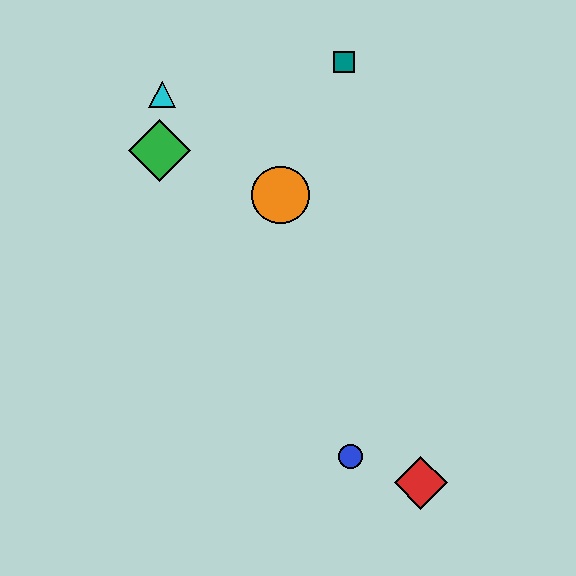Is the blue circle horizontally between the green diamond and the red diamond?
Yes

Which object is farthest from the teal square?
The red diamond is farthest from the teal square.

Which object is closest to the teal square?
The orange circle is closest to the teal square.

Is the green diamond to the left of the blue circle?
Yes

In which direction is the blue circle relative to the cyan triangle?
The blue circle is below the cyan triangle.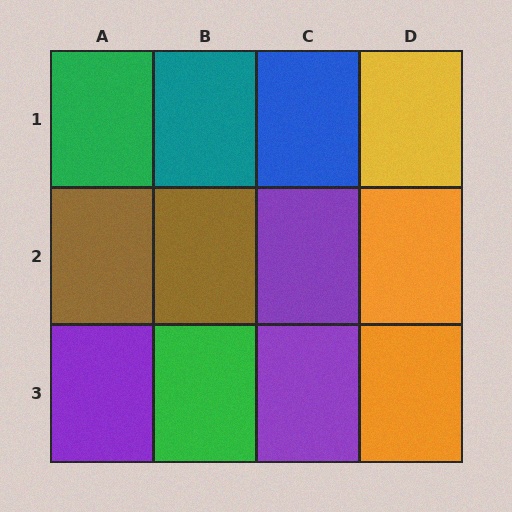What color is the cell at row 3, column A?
Purple.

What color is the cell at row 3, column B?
Green.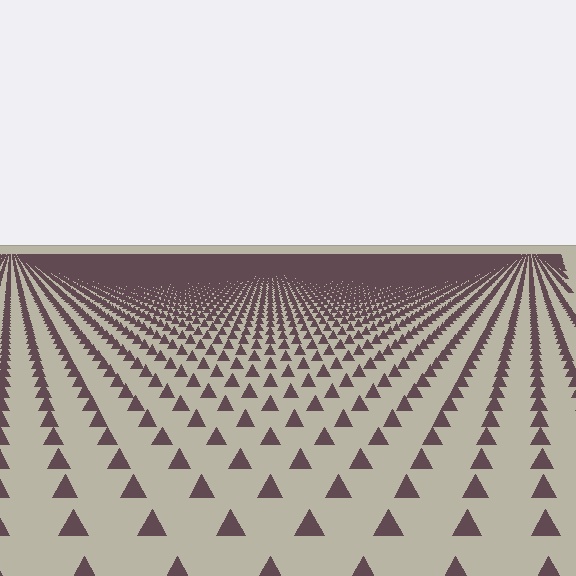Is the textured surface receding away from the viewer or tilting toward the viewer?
The surface is receding away from the viewer. Texture elements get smaller and denser toward the top.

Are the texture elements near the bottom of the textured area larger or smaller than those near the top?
Larger. Near the bottom, elements are closer to the viewer and appear at a bigger on-screen size.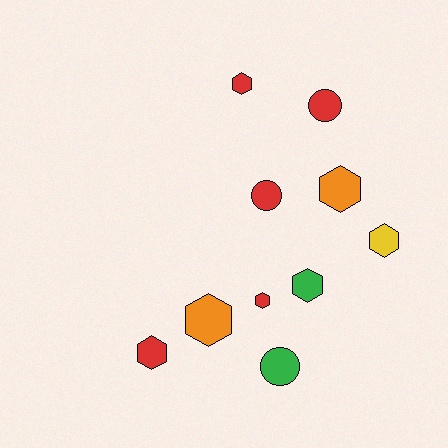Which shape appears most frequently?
Hexagon, with 7 objects.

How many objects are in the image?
There are 10 objects.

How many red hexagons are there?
There are 3 red hexagons.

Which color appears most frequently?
Red, with 5 objects.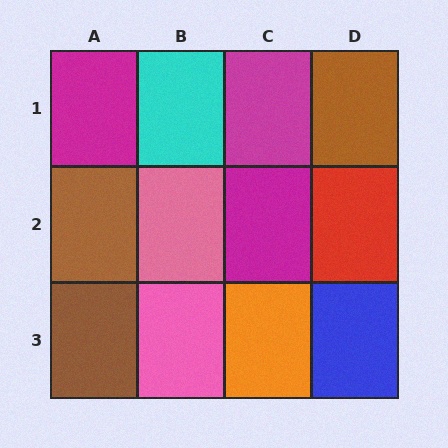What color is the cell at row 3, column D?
Blue.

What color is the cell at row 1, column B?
Cyan.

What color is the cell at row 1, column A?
Magenta.